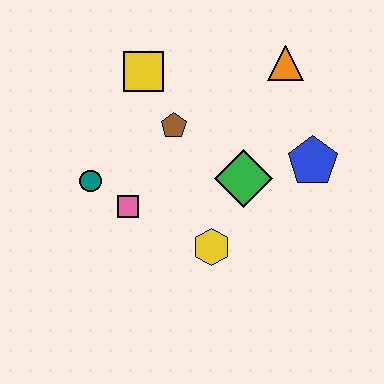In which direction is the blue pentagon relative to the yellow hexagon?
The blue pentagon is to the right of the yellow hexagon.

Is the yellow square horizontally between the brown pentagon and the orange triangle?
No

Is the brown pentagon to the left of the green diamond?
Yes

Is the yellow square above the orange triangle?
No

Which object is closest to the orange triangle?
The blue pentagon is closest to the orange triangle.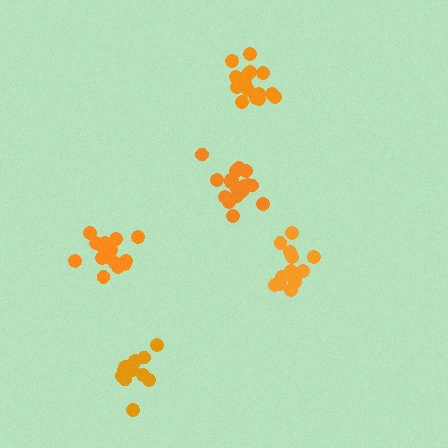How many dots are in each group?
Group 1: 13 dots, Group 2: 16 dots, Group 3: 15 dots, Group 4: 18 dots, Group 5: 12 dots (74 total).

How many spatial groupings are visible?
There are 5 spatial groupings.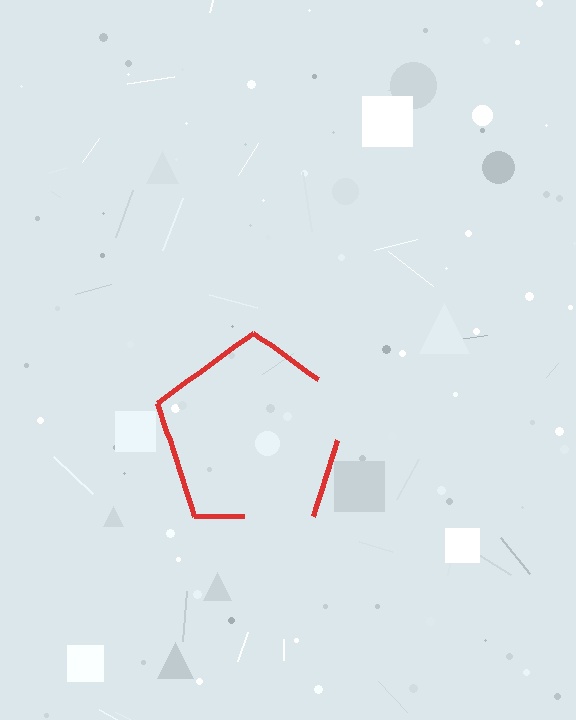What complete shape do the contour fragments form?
The contour fragments form a pentagon.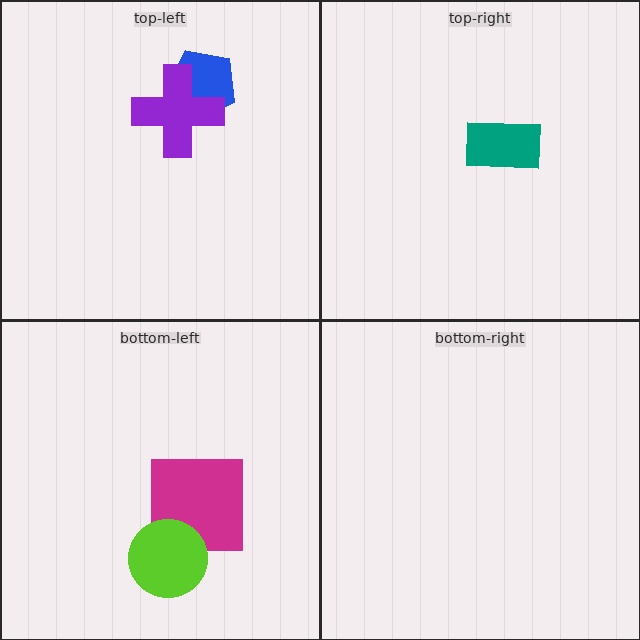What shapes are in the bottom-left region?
The magenta square, the lime circle.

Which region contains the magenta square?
The bottom-left region.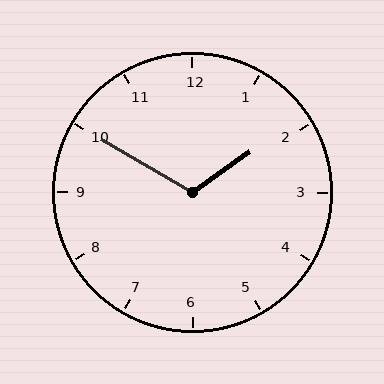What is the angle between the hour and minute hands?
Approximately 115 degrees.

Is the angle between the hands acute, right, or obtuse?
It is obtuse.